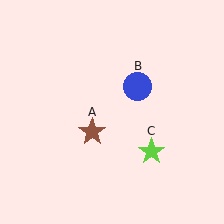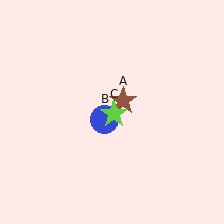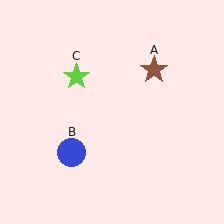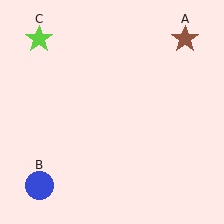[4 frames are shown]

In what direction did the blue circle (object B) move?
The blue circle (object B) moved down and to the left.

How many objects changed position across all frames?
3 objects changed position: brown star (object A), blue circle (object B), lime star (object C).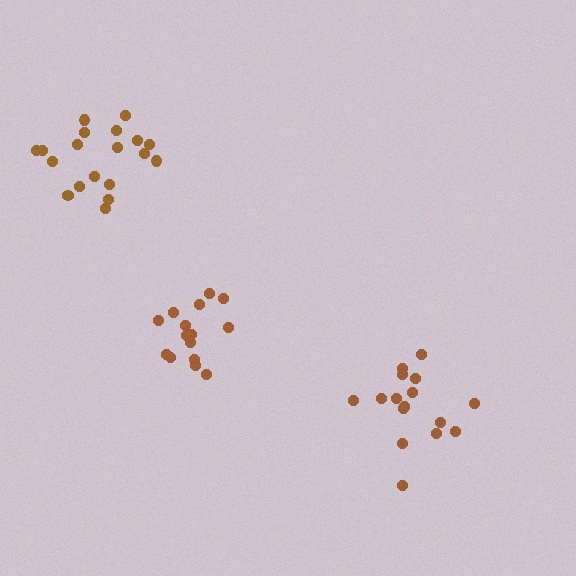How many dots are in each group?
Group 1: 16 dots, Group 2: 15 dots, Group 3: 19 dots (50 total).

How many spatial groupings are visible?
There are 3 spatial groupings.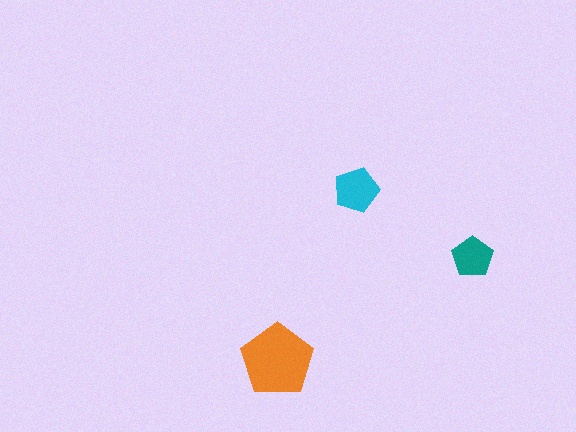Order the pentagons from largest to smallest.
the orange one, the cyan one, the teal one.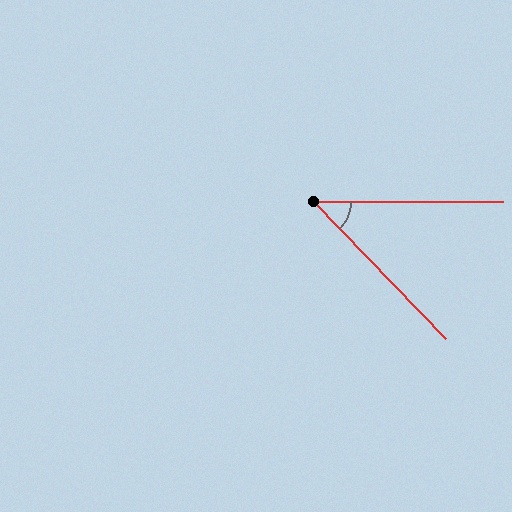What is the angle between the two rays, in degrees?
Approximately 46 degrees.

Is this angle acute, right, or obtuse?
It is acute.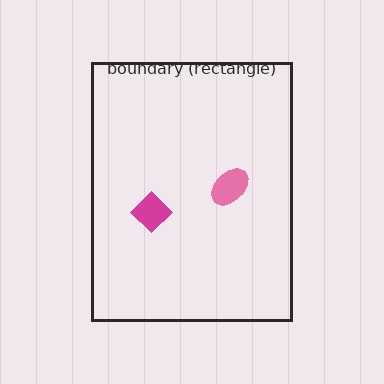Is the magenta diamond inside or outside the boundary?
Inside.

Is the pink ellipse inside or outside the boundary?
Inside.